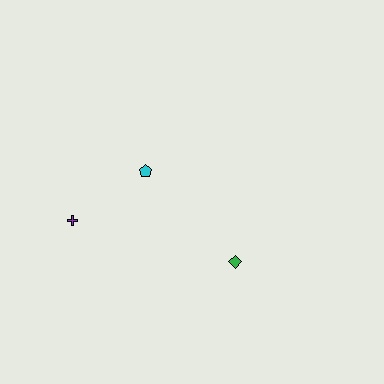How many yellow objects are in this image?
There are no yellow objects.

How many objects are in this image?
There are 3 objects.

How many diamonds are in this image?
There is 1 diamond.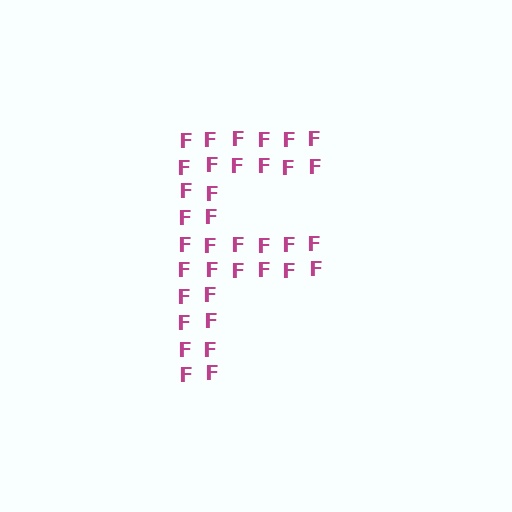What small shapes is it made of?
It is made of small letter F's.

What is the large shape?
The large shape is the letter F.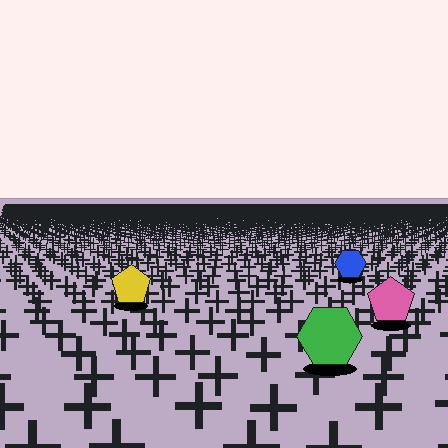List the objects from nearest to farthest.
From nearest to farthest: the green hexagon, the pink pentagon, the yellow pentagon, the blue hexagon.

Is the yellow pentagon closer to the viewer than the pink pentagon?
No. The pink pentagon is closer — you can tell from the texture gradient: the ground texture is coarser near it.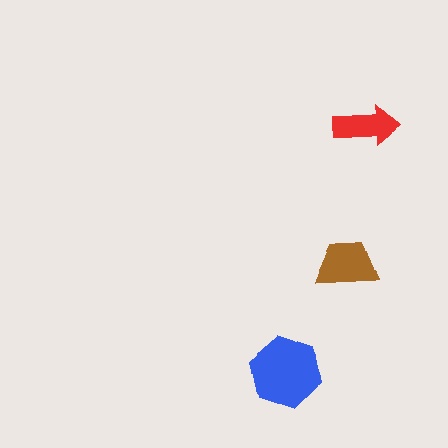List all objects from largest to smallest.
The blue hexagon, the brown trapezoid, the red arrow.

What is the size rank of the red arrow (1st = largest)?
3rd.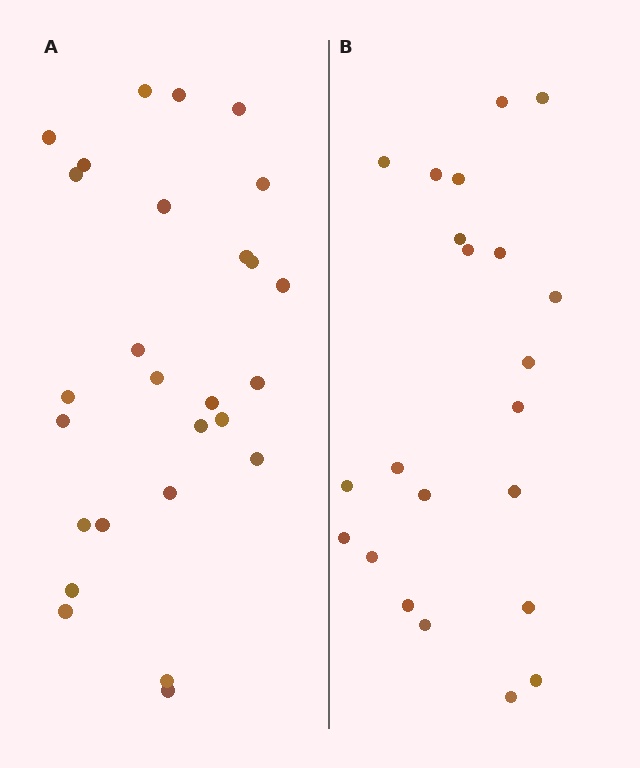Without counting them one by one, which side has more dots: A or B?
Region A (the left region) has more dots.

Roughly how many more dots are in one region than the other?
Region A has about 5 more dots than region B.